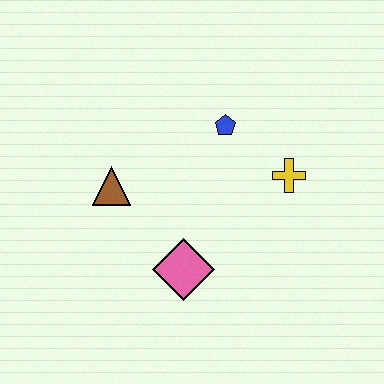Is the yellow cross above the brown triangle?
Yes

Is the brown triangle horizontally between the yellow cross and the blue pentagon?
No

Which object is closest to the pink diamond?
The brown triangle is closest to the pink diamond.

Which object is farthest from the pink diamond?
The blue pentagon is farthest from the pink diamond.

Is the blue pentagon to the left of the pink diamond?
No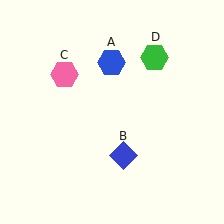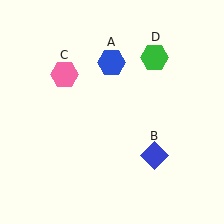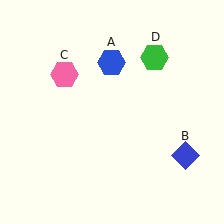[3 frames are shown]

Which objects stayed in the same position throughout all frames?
Blue hexagon (object A) and pink hexagon (object C) and green hexagon (object D) remained stationary.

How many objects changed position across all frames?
1 object changed position: blue diamond (object B).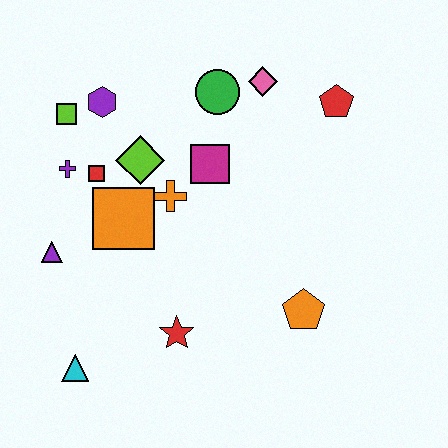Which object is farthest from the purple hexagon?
The orange pentagon is farthest from the purple hexagon.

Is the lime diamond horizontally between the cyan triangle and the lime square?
No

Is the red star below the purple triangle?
Yes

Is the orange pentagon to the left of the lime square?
No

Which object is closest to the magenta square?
The orange cross is closest to the magenta square.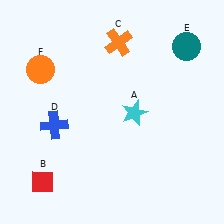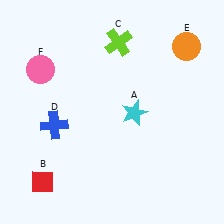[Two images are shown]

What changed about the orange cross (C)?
In Image 1, C is orange. In Image 2, it changed to lime.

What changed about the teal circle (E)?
In Image 1, E is teal. In Image 2, it changed to orange.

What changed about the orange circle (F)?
In Image 1, F is orange. In Image 2, it changed to pink.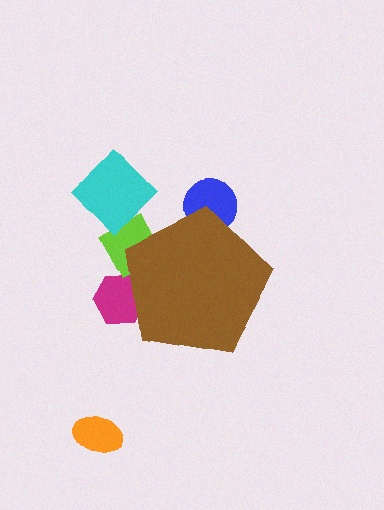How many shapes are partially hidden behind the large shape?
3 shapes are partially hidden.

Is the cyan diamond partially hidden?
No, the cyan diamond is fully visible.